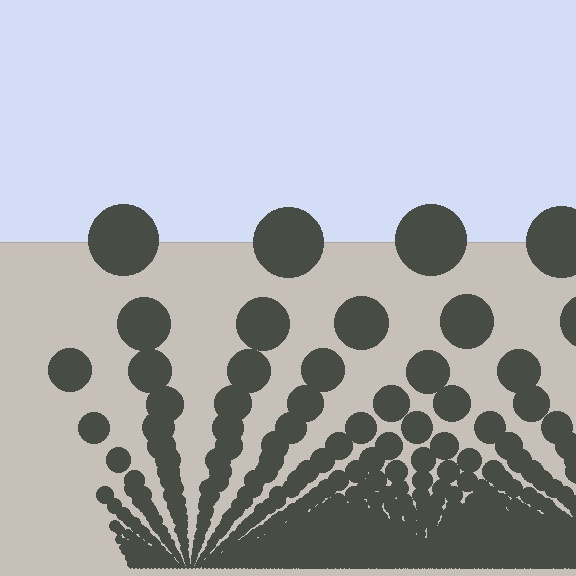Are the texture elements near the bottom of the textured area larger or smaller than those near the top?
Smaller. The gradient is inverted — elements near the bottom are smaller and denser.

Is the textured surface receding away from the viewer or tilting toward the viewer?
The surface appears to tilt toward the viewer. Texture elements get larger and sparser toward the top.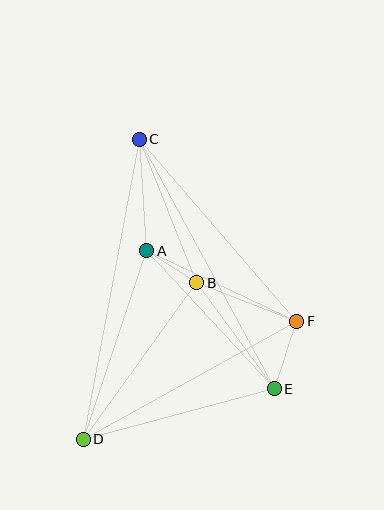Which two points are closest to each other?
Points A and B are closest to each other.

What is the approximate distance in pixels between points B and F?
The distance between B and F is approximately 107 pixels.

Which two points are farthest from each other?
Points C and D are farthest from each other.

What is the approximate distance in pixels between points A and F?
The distance between A and F is approximately 166 pixels.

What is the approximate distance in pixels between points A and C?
The distance between A and C is approximately 112 pixels.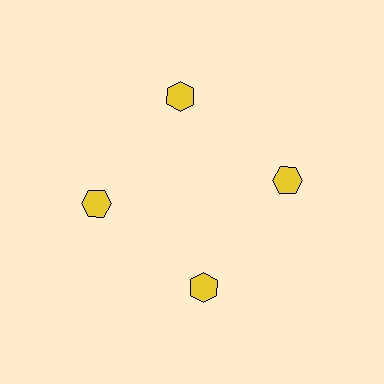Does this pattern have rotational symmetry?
Yes, this pattern has 4-fold rotational symmetry. It looks the same after rotating 90 degrees around the center.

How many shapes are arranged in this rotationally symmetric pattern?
There are 4 shapes, arranged in 4 groups of 1.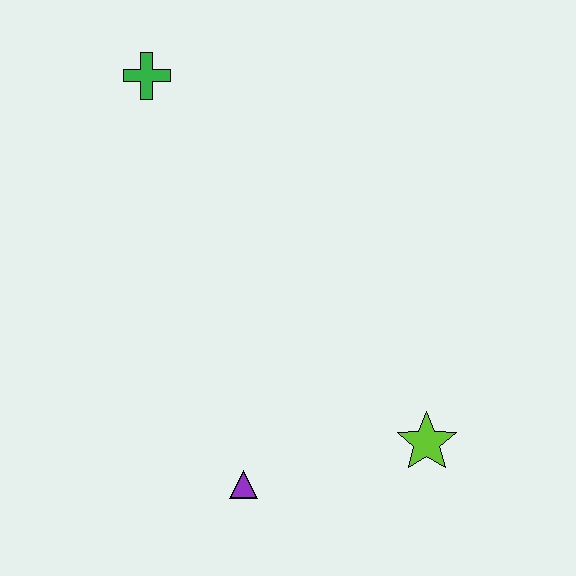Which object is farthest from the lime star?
The green cross is farthest from the lime star.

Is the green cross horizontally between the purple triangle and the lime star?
No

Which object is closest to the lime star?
The purple triangle is closest to the lime star.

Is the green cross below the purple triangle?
No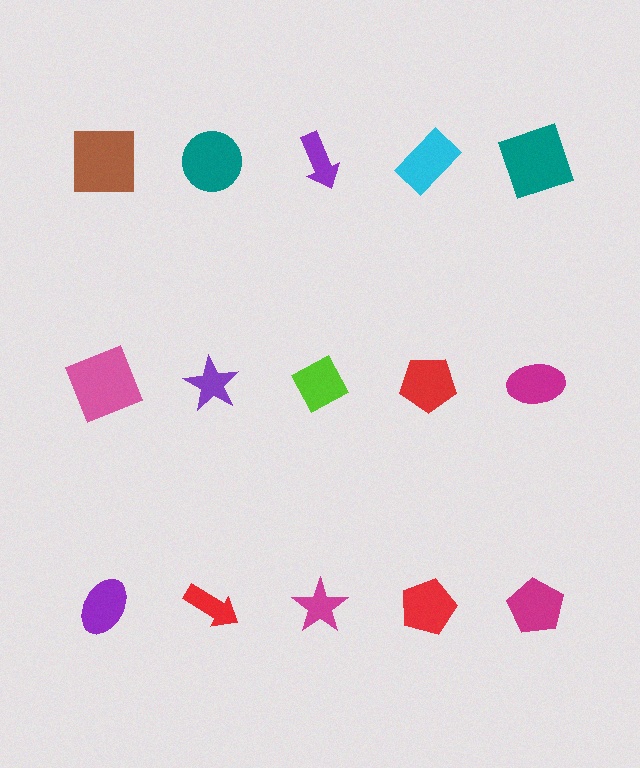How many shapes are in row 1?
5 shapes.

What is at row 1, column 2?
A teal circle.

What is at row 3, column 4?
A red pentagon.